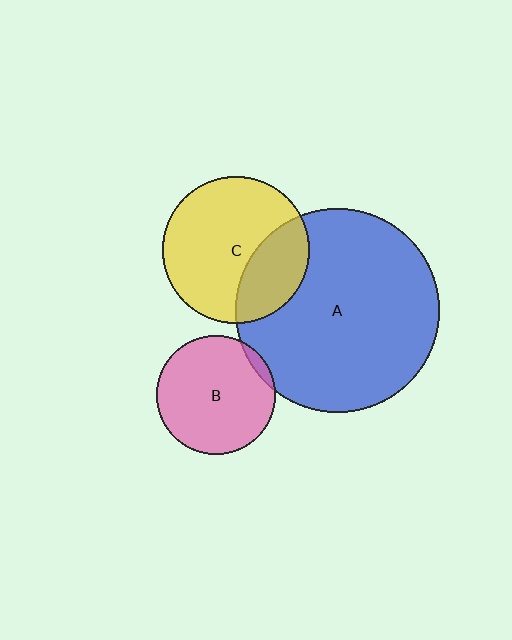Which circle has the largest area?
Circle A (blue).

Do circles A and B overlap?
Yes.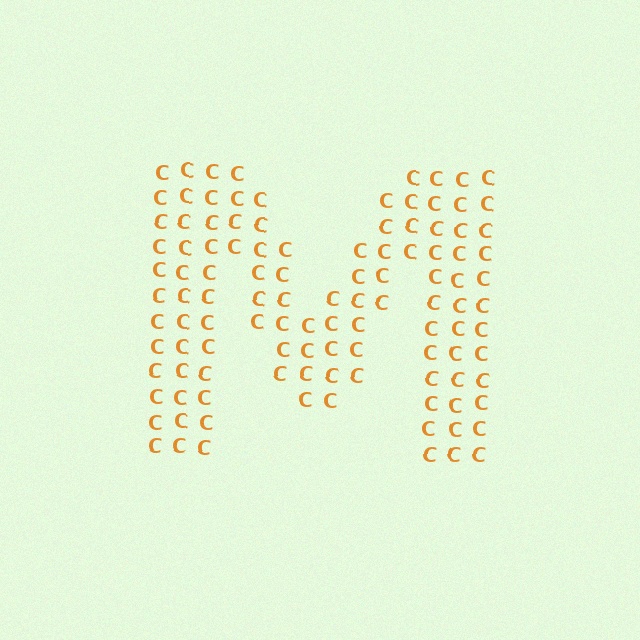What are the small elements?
The small elements are letter C's.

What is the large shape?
The large shape is the letter M.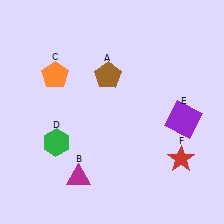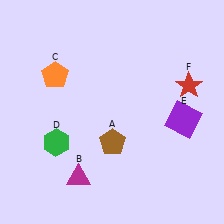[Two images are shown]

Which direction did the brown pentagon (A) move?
The brown pentagon (A) moved down.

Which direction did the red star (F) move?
The red star (F) moved up.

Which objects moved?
The objects that moved are: the brown pentagon (A), the red star (F).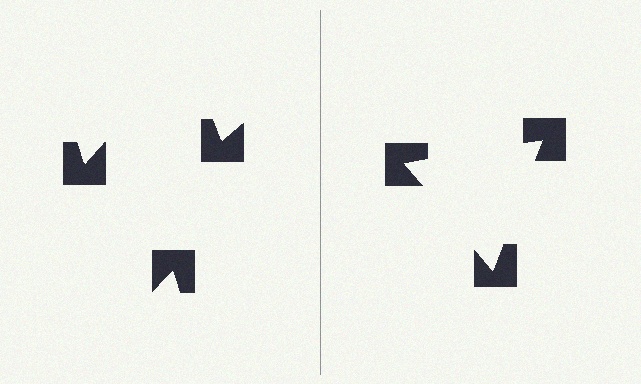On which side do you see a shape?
An illusory triangle appears on the right side. On the left side the wedge cuts are rotated, so no coherent shape forms.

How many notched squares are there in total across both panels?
6 — 3 on each side.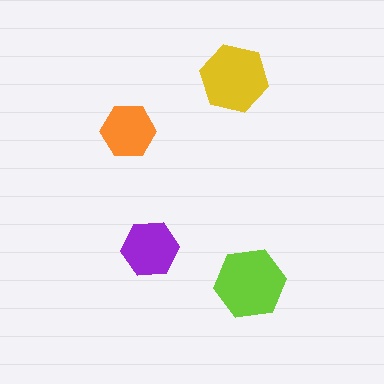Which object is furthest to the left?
The orange hexagon is leftmost.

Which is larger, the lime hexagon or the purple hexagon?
The lime one.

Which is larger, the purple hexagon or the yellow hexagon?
The yellow one.